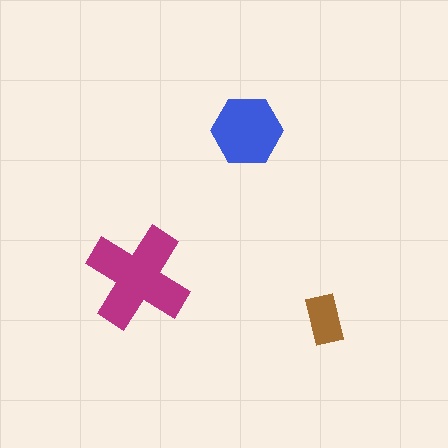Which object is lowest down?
The brown rectangle is bottommost.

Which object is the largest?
The magenta cross.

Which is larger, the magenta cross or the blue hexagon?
The magenta cross.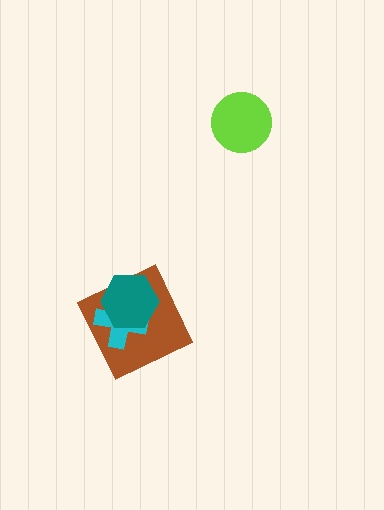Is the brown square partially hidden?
Yes, it is partially covered by another shape.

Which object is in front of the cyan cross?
The teal hexagon is in front of the cyan cross.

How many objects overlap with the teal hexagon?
2 objects overlap with the teal hexagon.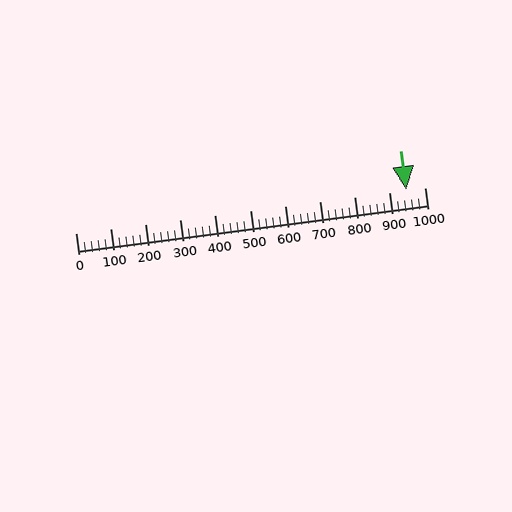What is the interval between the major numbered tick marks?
The major tick marks are spaced 100 units apart.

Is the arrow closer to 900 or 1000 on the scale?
The arrow is closer to 900.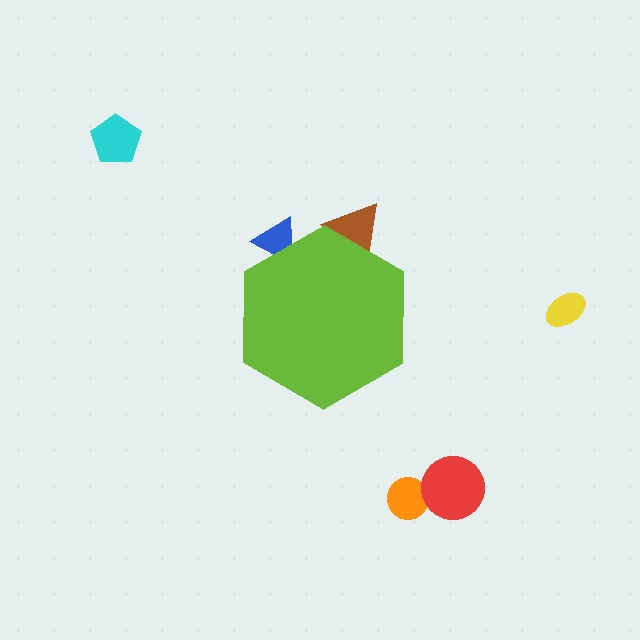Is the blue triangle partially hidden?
Yes, the blue triangle is partially hidden behind the lime hexagon.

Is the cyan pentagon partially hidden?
No, the cyan pentagon is fully visible.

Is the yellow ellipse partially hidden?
No, the yellow ellipse is fully visible.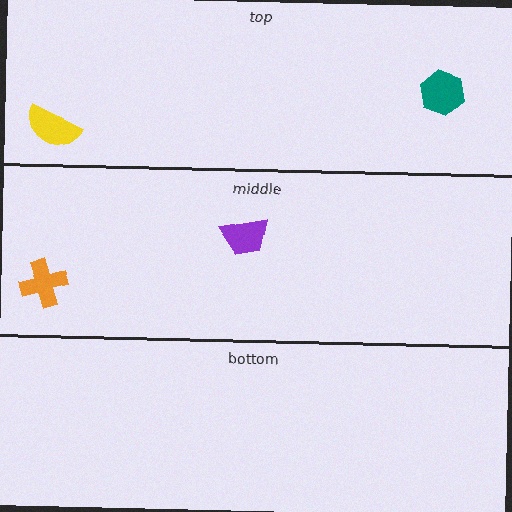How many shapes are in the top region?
2.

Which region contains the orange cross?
The middle region.